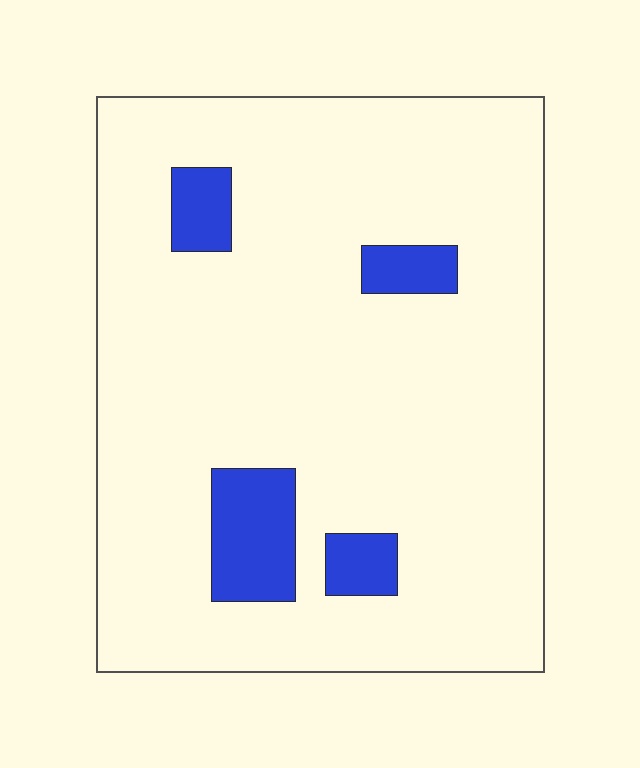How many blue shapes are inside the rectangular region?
4.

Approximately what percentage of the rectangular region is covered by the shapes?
Approximately 10%.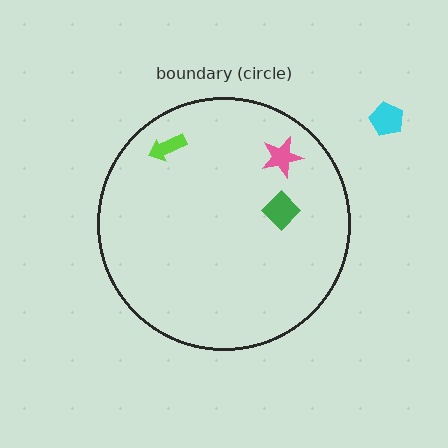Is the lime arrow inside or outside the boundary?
Inside.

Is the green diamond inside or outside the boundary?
Inside.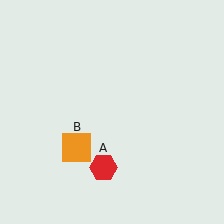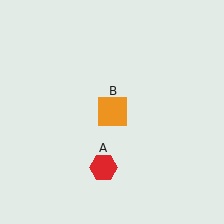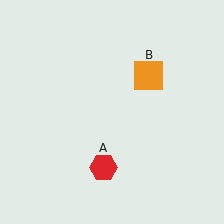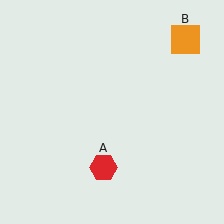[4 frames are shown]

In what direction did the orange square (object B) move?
The orange square (object B) moved up and to the right.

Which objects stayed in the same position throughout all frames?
Red hexagon (object A) remained stationary.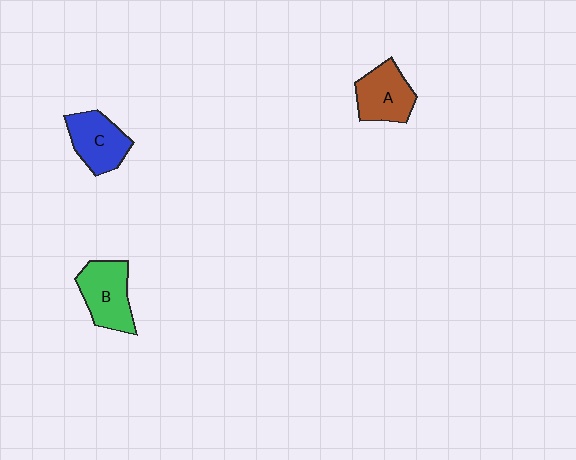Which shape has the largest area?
Shape B (green).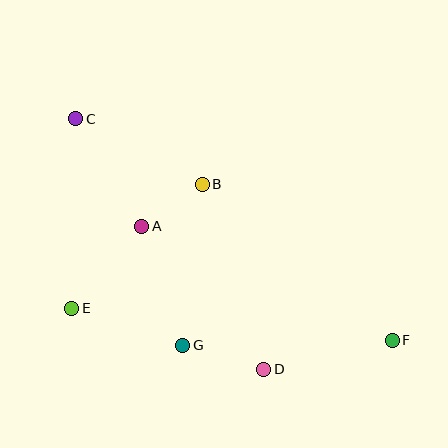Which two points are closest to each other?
Points A and B are closest to each other.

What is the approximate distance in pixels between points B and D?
The distance between B and D is approximately 195 pixels.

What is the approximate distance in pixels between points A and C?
The distance between A and C is approximately 126 pixels.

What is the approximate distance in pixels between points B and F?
The distance between B and F is approximately 246 pixels.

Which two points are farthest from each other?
Points C and F are farthest from each other.